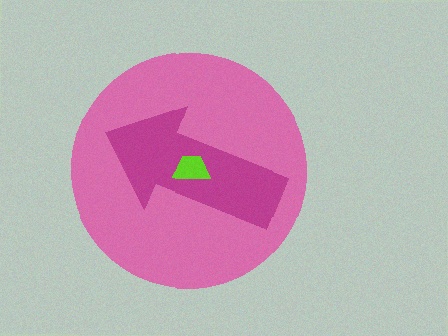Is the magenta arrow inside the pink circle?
Yes.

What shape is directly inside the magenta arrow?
The lime trapezoid.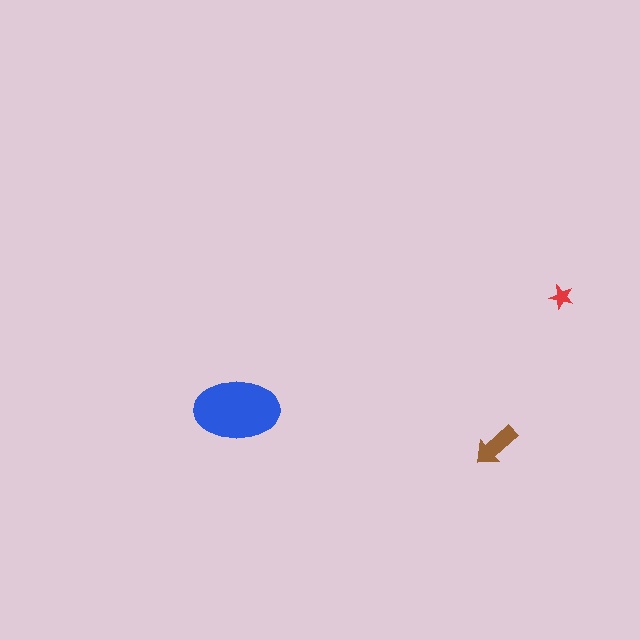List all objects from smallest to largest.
The red star, the brown arrow, the blue ellipse.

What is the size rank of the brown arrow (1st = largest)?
2nd.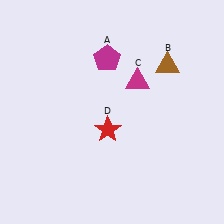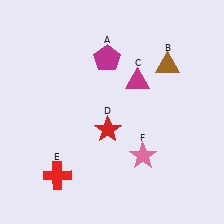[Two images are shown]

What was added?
A red cross (E), a pink star (F) were added in Image 2.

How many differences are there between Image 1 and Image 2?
There are 2 differences between the two images.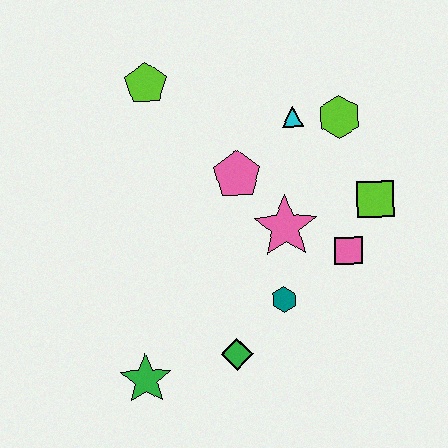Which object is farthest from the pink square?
The lime pentagon is farthest from the pink square.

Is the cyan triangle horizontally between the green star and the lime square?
Yes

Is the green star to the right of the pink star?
No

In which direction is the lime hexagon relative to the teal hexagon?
The lime hexagon is above the teal hexagon.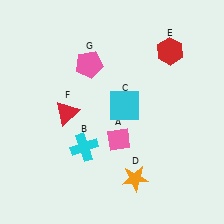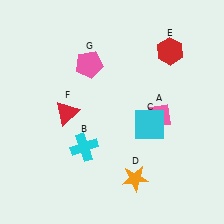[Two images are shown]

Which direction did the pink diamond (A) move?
The pink diamond (A) moved right.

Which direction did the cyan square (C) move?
The cyan square (C) moved right.